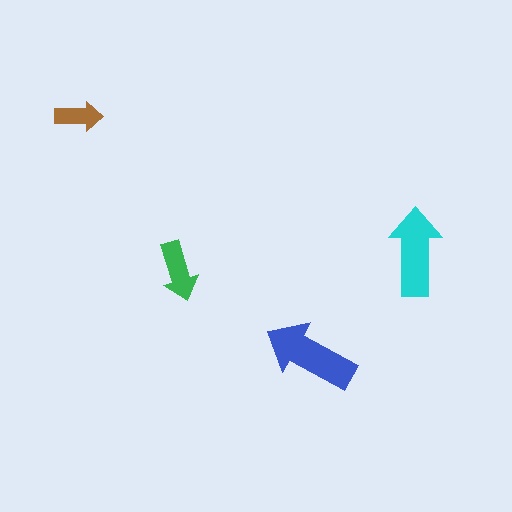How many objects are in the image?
There are 4 objects in the image.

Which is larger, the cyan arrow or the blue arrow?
The blue one.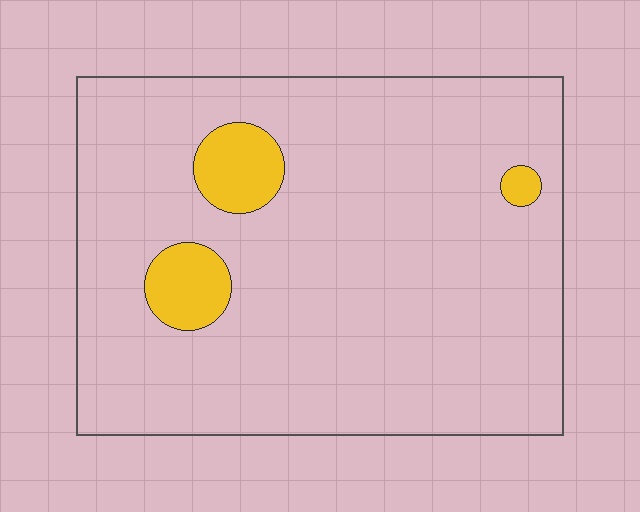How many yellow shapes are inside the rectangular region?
3.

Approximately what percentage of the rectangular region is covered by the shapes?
Approximately 10%.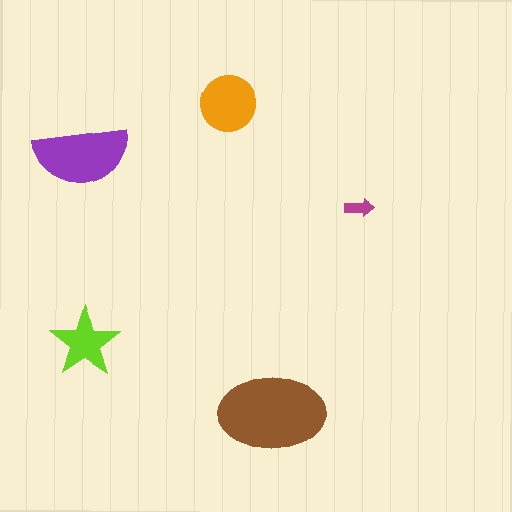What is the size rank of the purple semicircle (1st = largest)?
2nd.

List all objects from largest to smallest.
The brown ellipse, the purple semicircle, the orange circle, the lime star, the magenta arrow.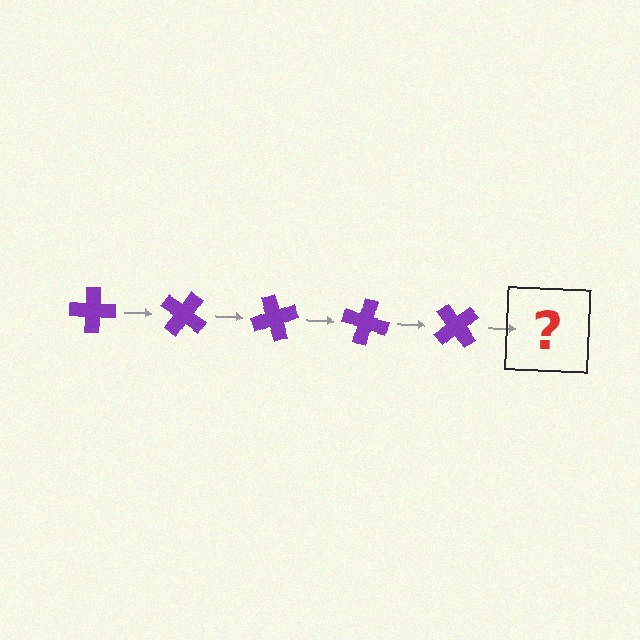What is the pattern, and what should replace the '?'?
The pattern is that the cross rotates 35 degrees each step. The '?' should be a purple cross rotated 175 degrees.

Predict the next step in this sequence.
The next step is a purple cross rotated 175 degrees.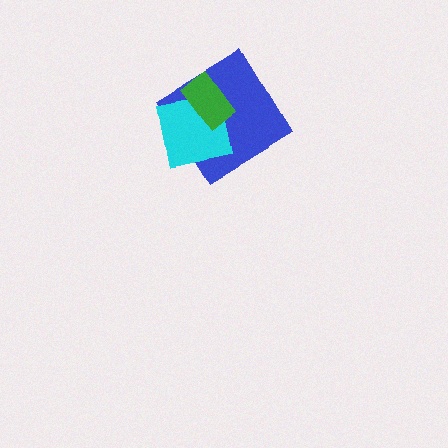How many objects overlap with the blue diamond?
2 objects overlap with the blue diamond.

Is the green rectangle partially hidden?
No, no other shape covers it.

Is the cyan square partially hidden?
Yes, it is partially covered by another shape.